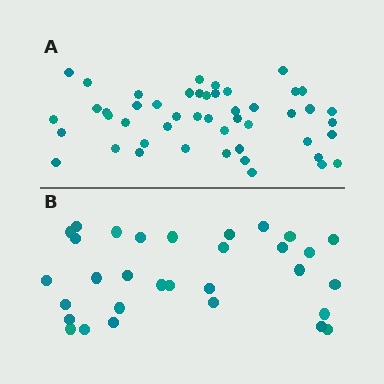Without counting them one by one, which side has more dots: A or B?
Region A (the top region) has more dots.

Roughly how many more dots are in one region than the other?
Region A has approximately 15 more dots than region B.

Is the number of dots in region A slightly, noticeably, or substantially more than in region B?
Region A has substantially more. The ratio is roughly 1.5 to 1.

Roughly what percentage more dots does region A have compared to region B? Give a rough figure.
About 55% more.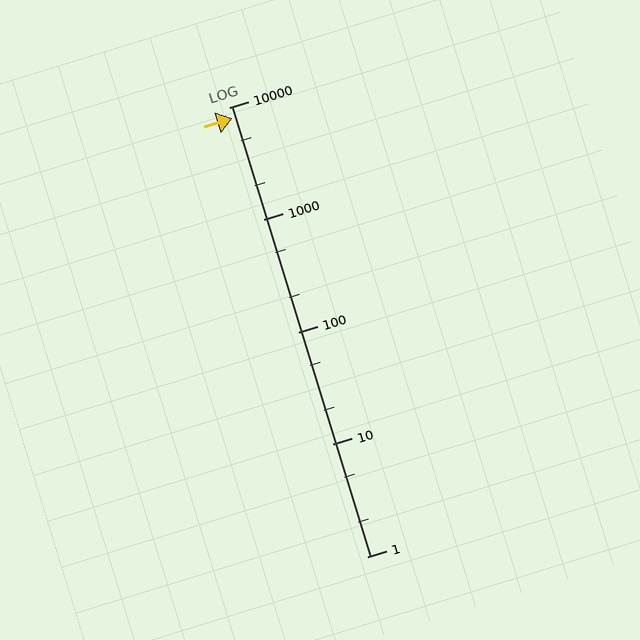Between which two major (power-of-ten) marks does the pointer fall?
The pointer is between 1000 and 10000.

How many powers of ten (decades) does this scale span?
The scale spans 4 decades, from 1 to 10000.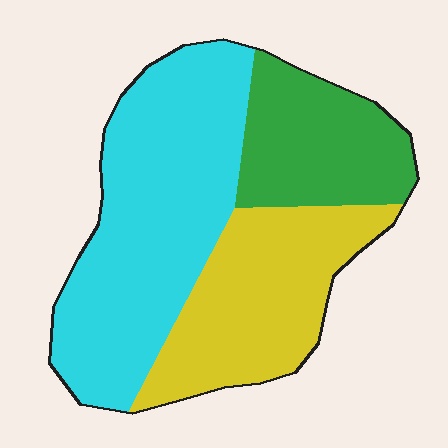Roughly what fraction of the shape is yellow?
Yellow covers around 30% of the shape.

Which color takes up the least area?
Green, at roughly 20%.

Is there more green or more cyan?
Cyan.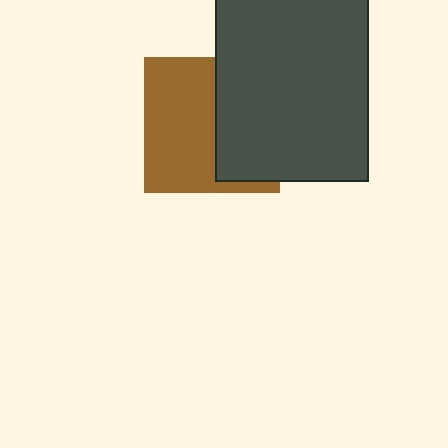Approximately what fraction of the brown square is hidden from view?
Roughly 43% of the brown square is hidden behind the dark gray rectangle.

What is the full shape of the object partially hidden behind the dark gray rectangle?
The partially hidden object is a brown square.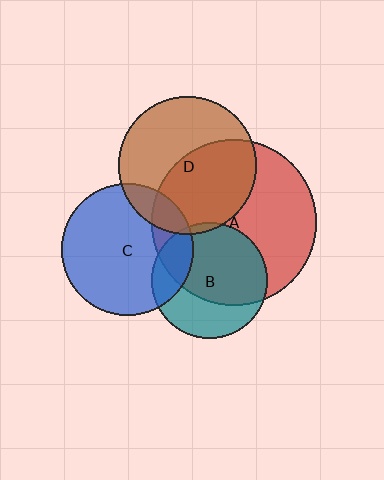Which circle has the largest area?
Circle A (red).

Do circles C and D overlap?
Yes.